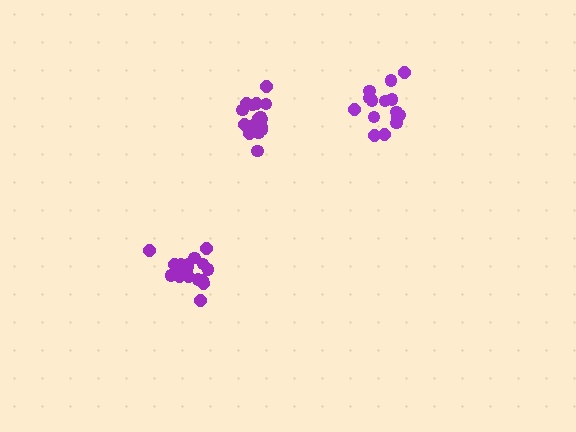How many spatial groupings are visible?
There are 3 spatial groupings.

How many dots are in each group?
Group 1: 20 dots, Group 2: 15 dots, Group 3: 18 dots (53 total).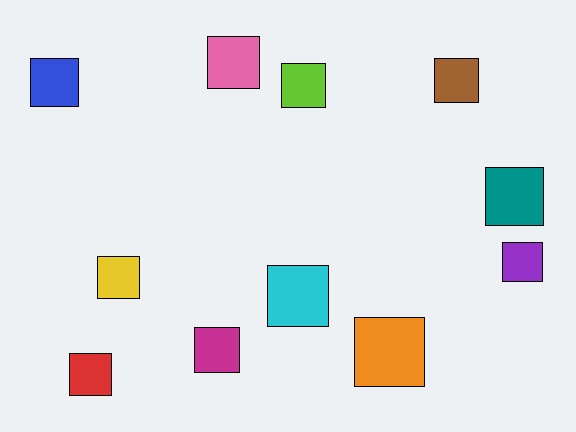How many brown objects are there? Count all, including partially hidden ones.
There is 1 brown object.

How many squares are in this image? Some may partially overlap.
There are 11 squares.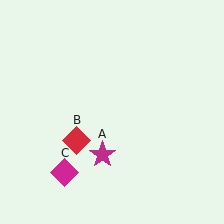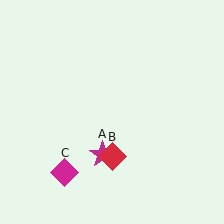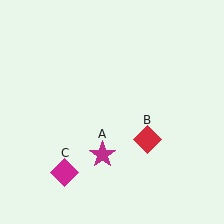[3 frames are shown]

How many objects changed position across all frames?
1 object changed position: red diamond (object B).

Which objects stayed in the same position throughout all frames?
Magenta star (object A) and magenta diamond (object C) remained stationary.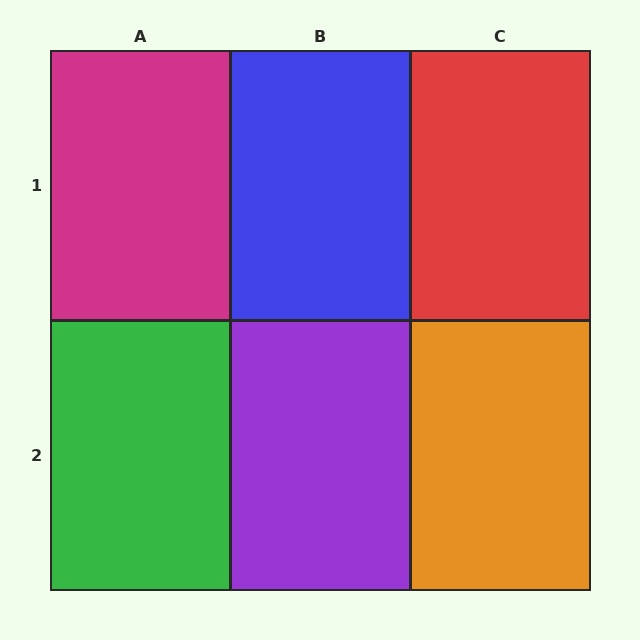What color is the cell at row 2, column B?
Purple.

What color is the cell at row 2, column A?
Green.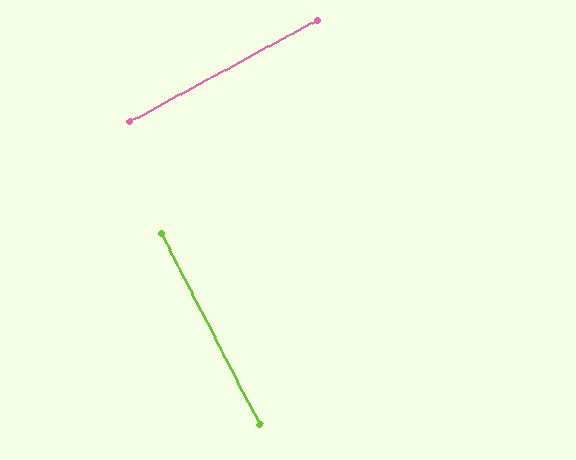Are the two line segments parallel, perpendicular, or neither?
Perpendicular — they meet at approximately 89°.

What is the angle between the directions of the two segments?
Approximately 89 degrees.